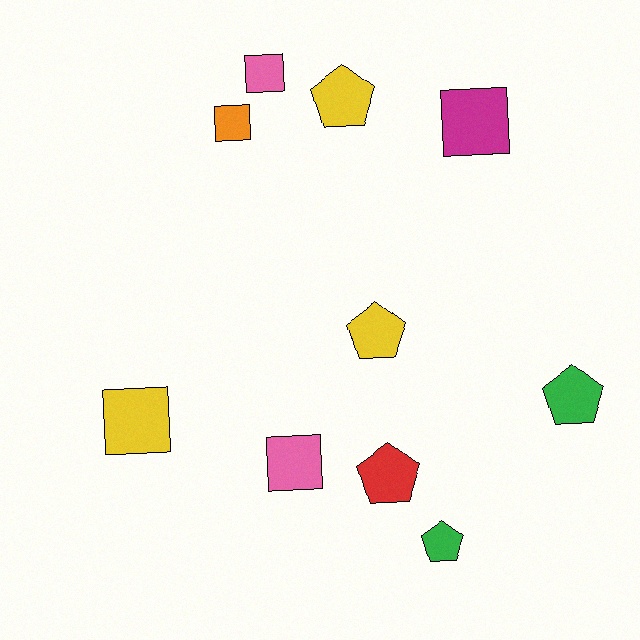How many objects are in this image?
There are 10 objects.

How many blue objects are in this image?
There are no blue objects.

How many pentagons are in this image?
There are 5 pentagons.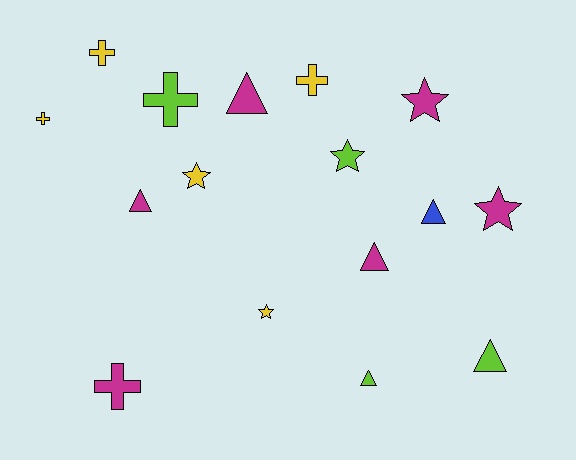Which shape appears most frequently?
Triangle, with 6 objects.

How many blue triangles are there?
There is 1 blue triangle.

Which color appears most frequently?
Magenta, with 6 objects.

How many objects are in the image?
There are 16 objects.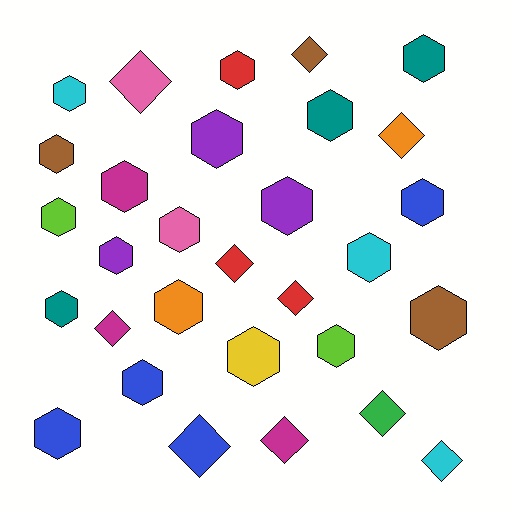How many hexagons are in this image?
There are 20 hexagons.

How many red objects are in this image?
There are 3 red objects.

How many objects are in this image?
There are 30 objects.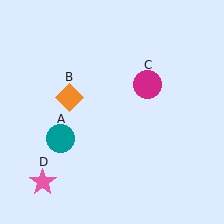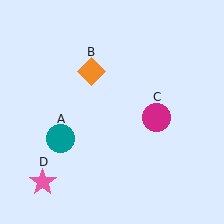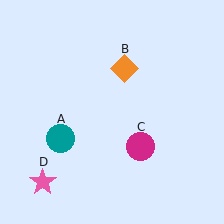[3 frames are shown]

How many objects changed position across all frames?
2 objects changed position: orange diamond (object B), magenta circle (object C).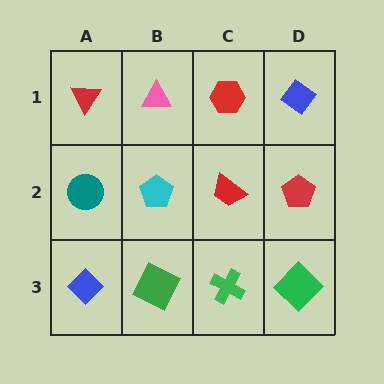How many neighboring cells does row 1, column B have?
3.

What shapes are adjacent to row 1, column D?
A red pentagon (row 2, column D), a red hexagon (row 1, column C).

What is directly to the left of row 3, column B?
A blue diamond.